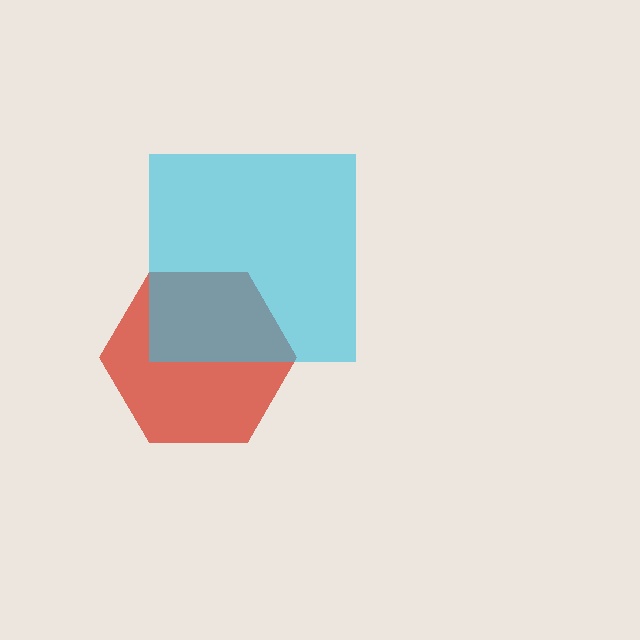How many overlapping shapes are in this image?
There are 2 overlapping shapes in the image.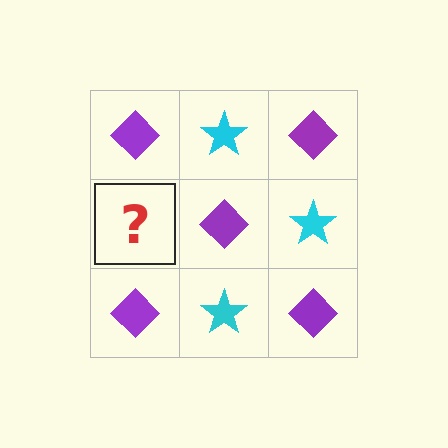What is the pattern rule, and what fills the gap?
The rule is that it alternates purple diamond and cyan star in a checkerboard pattern. The gap should be filled with a cyan star.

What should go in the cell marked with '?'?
The missing cell should contain a cyan star.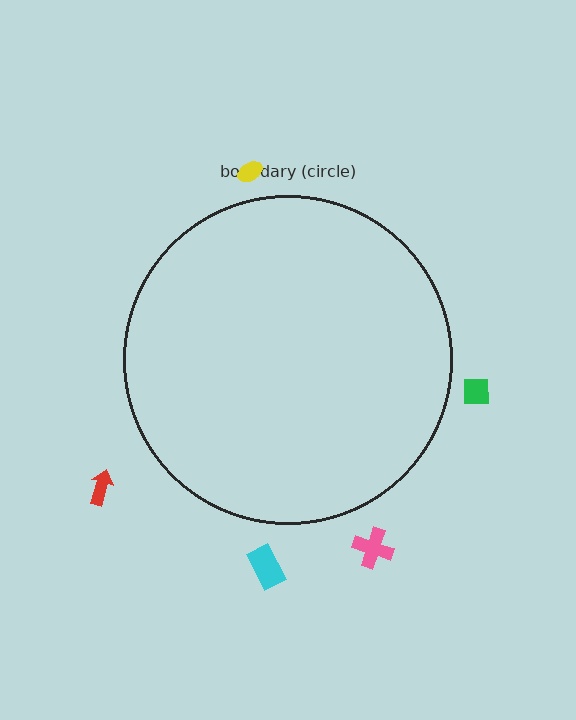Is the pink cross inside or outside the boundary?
Outside.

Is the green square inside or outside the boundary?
Outside.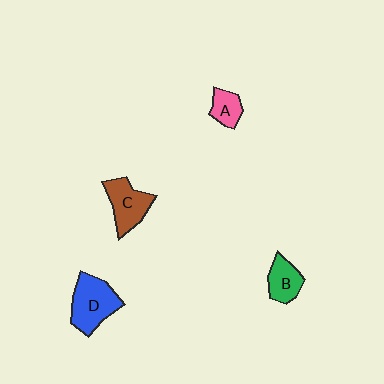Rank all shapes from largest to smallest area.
From largest to smallest: D (blue), C (brown), B (green), A (pink).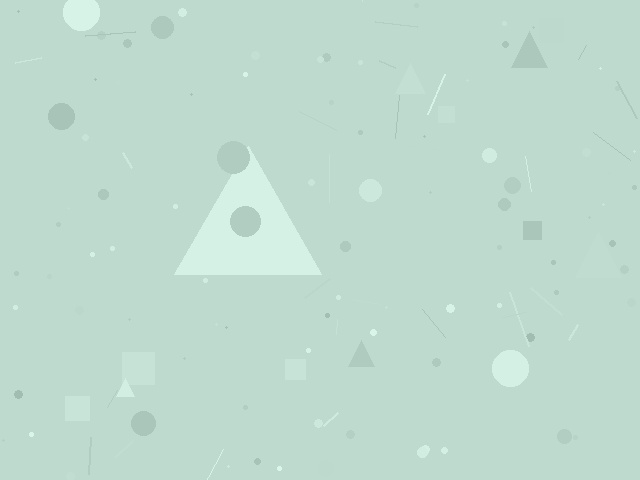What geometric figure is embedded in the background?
A triangle is embedded in the background.